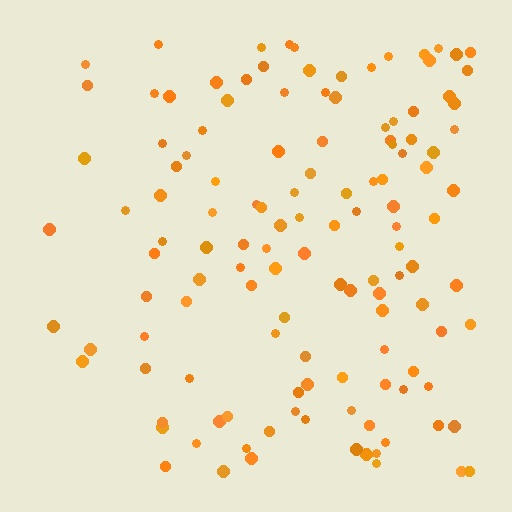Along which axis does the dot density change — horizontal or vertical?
Horizontal.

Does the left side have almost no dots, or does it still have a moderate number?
Still a moderate number, just noticeably fewer than the right.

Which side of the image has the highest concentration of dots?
The right.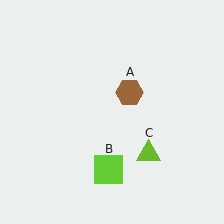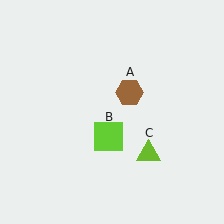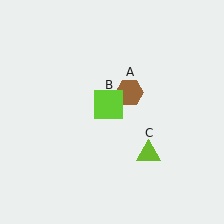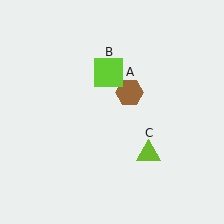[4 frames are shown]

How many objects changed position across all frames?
1 object changed position: lime square (object B).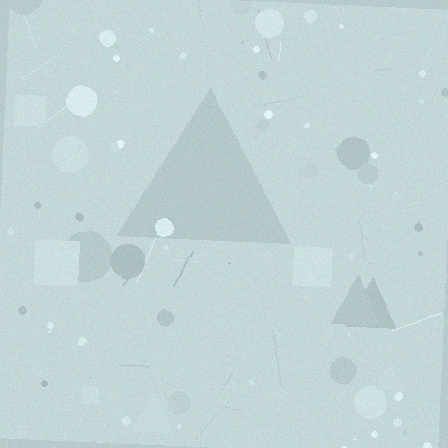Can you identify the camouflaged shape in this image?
The camouflaged shape is a triangle.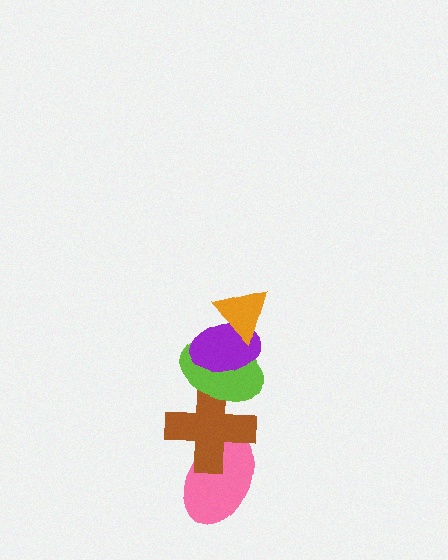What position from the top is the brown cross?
The brown cross is 4th from the top.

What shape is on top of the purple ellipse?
The orange triangle is on top of the purple ellipse.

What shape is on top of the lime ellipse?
The purple ellipse is on top of the lime ellipse.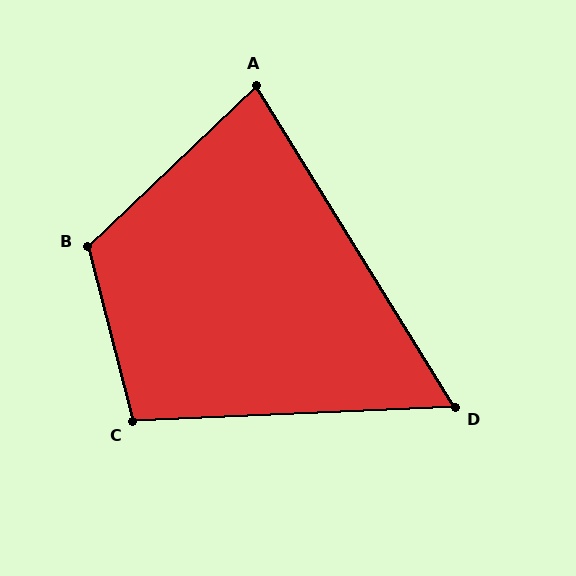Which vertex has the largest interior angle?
B, at approximately 119 degrees.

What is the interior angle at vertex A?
Approximately 78 degrees (acute).